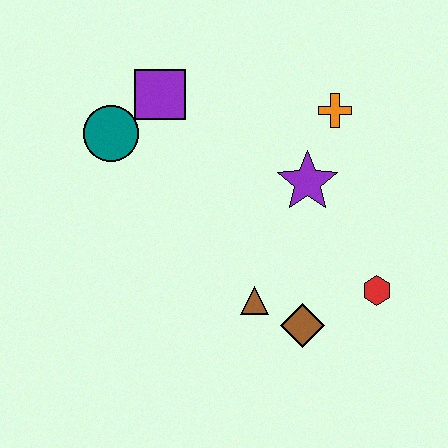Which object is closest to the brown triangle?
The brown diamond is closest to the brown triangle.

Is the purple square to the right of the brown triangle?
No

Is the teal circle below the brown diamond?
No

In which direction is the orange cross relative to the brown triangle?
The orange cross is above the brown triangle.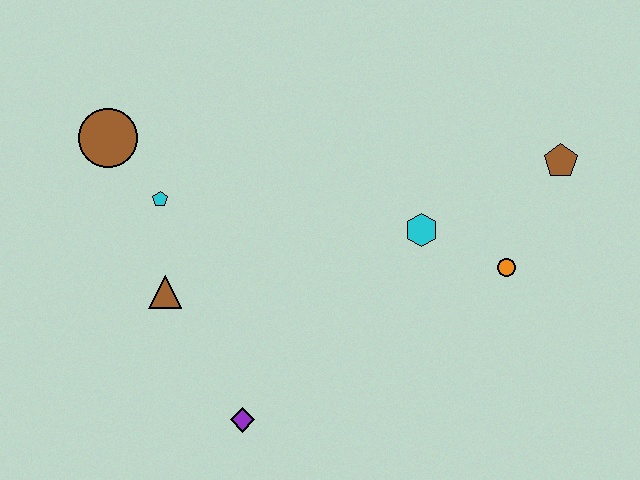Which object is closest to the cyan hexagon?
The orange circle is closest to the cyan hexagon.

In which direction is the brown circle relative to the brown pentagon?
The brown circle is to the left of the brown pentagon.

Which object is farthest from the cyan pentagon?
The brown pentagon is farthest from the cyan pentagon.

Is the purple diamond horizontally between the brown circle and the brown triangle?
No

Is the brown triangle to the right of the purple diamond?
No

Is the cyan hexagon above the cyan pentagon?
No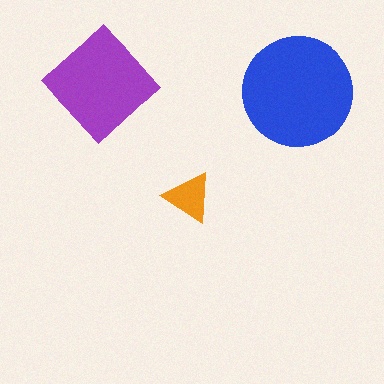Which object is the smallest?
The orange triangle.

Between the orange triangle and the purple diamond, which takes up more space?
The purple diamond.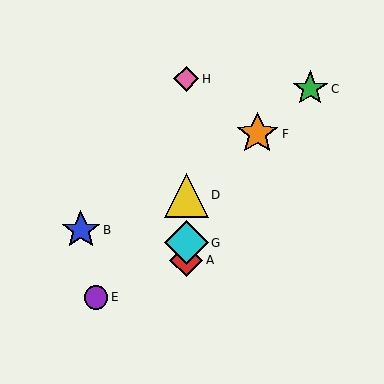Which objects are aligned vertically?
Objects A, D, G, H are aligned vertically.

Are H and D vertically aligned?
Yes, both are at x≈186.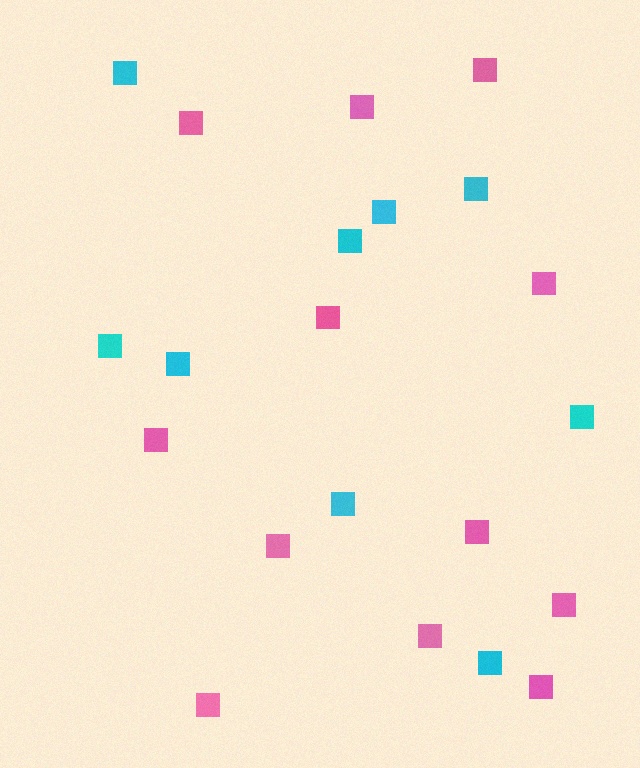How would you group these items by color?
There are 2 groups: one group of cyan squares (9) and one group of pink squares (12).